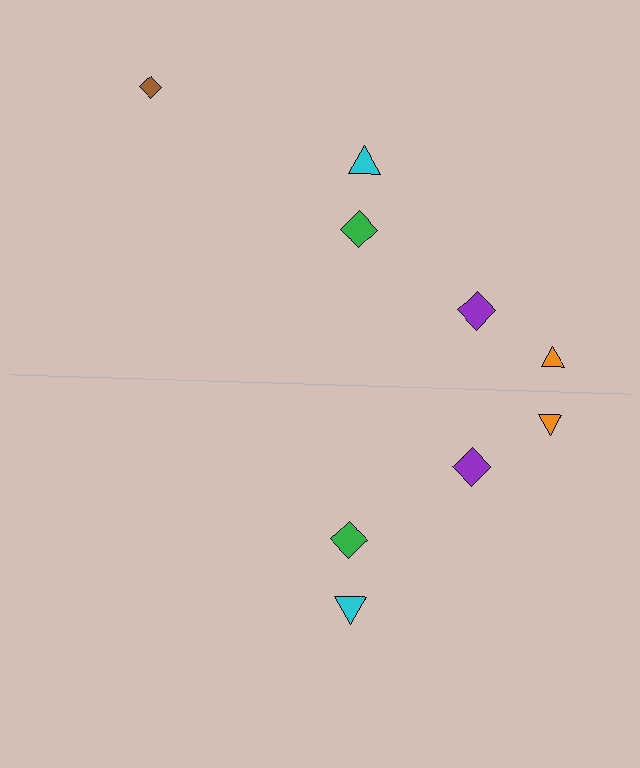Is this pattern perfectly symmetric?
No, the pattern is not perfectly symmetric. A brown diamond is missing from the bottom side.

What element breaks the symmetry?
A brown diamond is missing from the bottom side.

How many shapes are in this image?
There are 9 shapes in this image.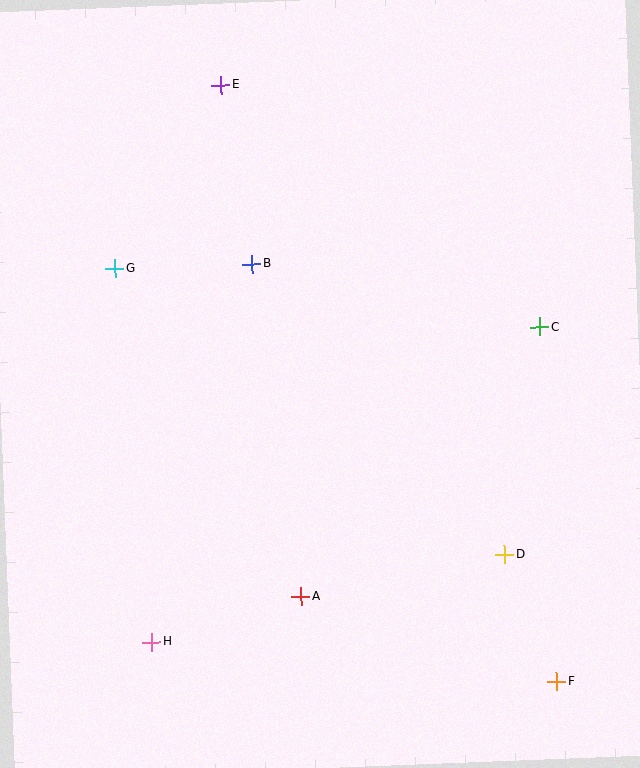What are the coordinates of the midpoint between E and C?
The midpoint between E and C is at (380, 206).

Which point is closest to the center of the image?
Point B at (252, 264) is closest to the center.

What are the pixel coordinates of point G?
Point G is at (115, 269).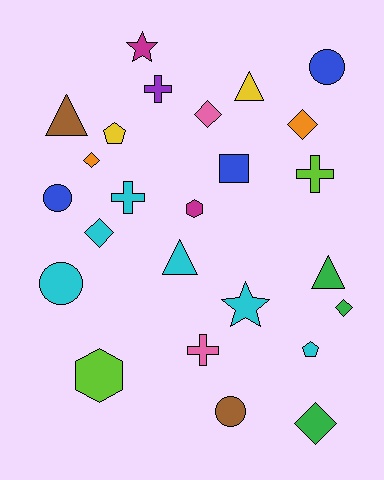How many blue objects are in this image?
There are 3 blue objects.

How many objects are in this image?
There are 25 objects.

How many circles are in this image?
There are 4 circles.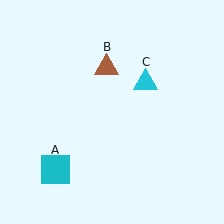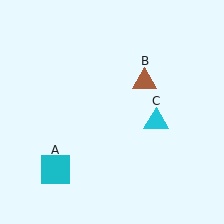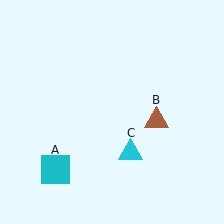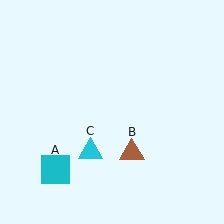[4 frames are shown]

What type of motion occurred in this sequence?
The brown triangle (object B), cyan triangle (object C) rotated clockwise around the center of the scene.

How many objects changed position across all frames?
2 objects changed position: brown triangle (object B), cyan triangle (object C).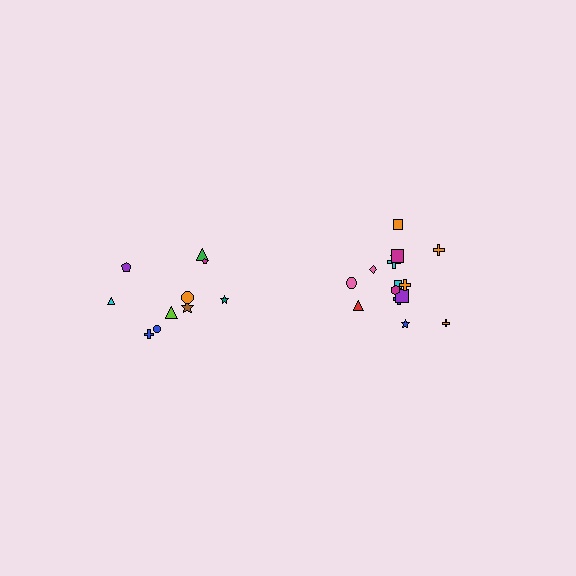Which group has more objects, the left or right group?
The right group.